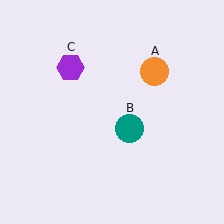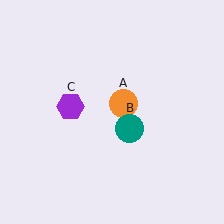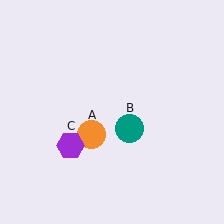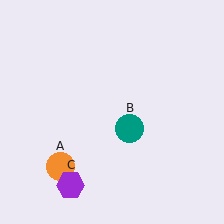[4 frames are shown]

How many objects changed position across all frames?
2 objects changed position: orange circle (object A), purple hexagon (object C).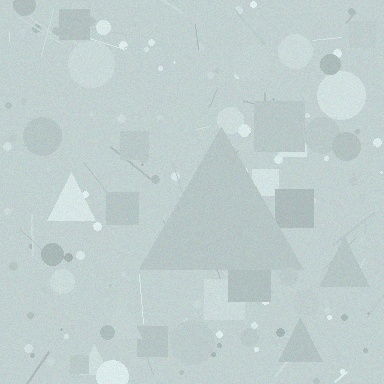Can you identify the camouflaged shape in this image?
The camouflaged shape is a triangle.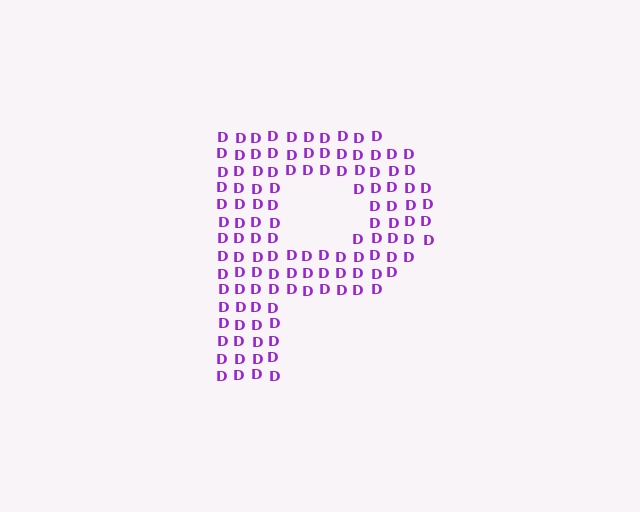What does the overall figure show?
The overall figure shows the letter P.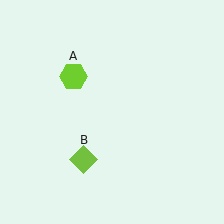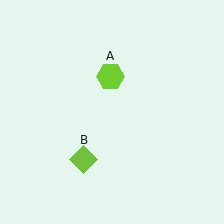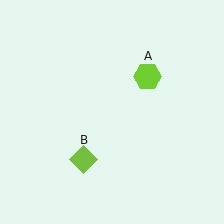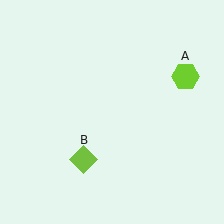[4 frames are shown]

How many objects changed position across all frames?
1 object changed position: lime hexagon (object A).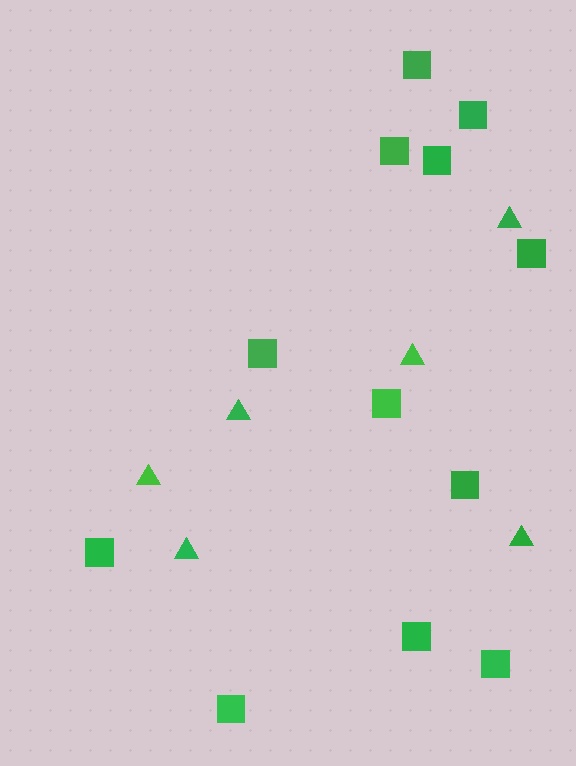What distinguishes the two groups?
There are 2 groups: one group of squares (12) and one group of triangles (6).